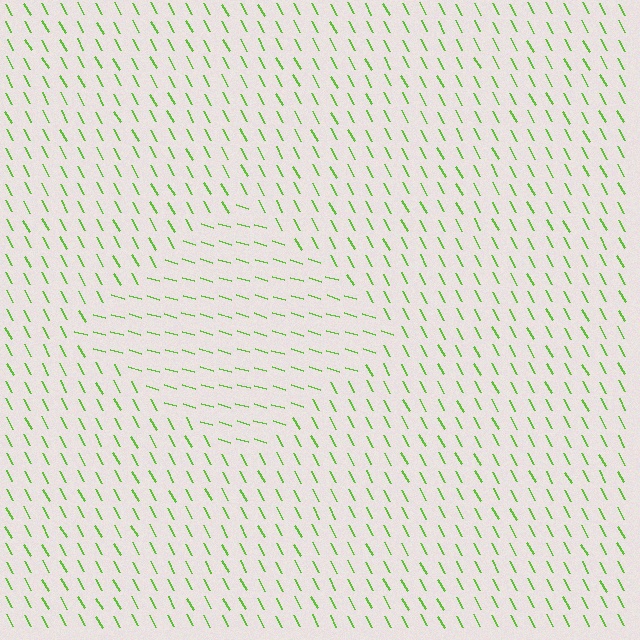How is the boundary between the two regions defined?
The boundary is defined purely by a change in line orientation (approximately 45 degrees difference). All lines are the same color and thickness.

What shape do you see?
I see a diamond.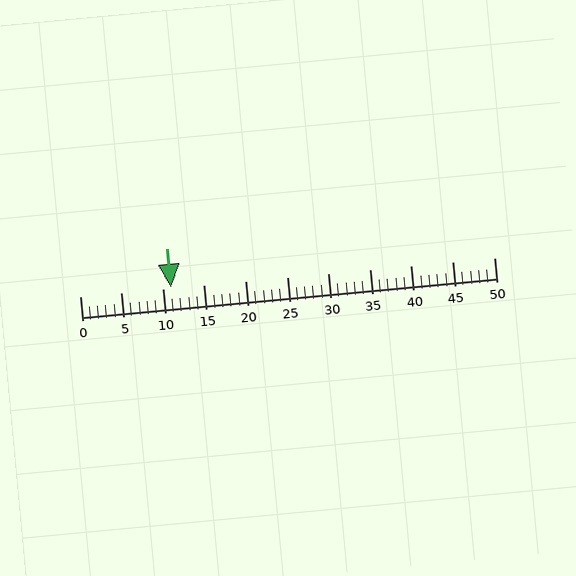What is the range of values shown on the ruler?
The ruler shows values from 0 to 50.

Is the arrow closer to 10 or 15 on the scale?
The arrow is closer to 10.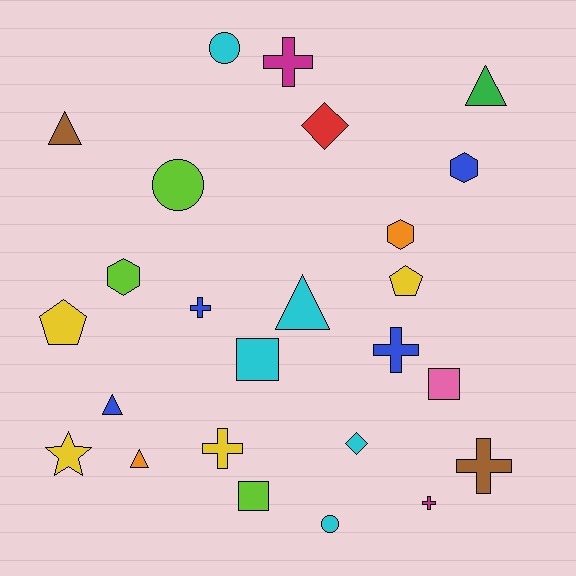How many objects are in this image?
There are 25 objects.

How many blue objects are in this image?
There are 4 blue objects.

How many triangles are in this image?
There are 5 triangles.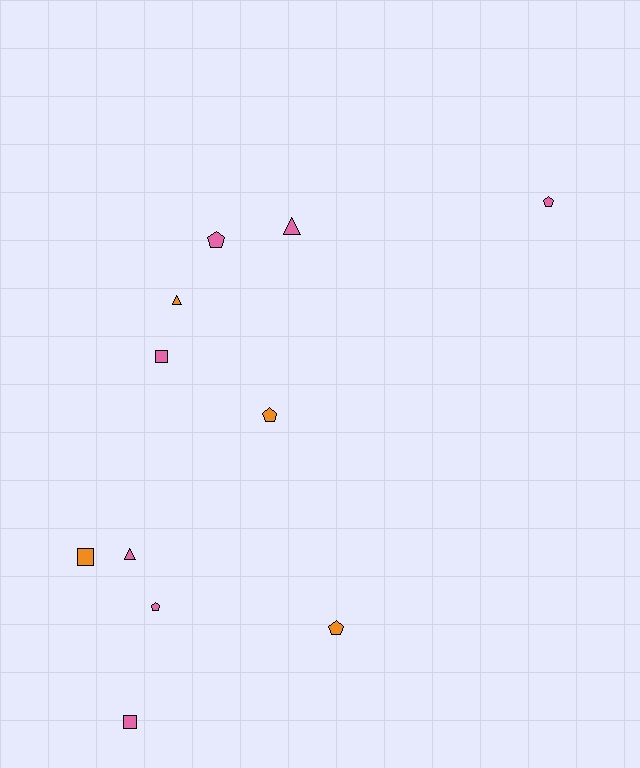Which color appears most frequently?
Pink, with 7 objects.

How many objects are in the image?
There are 11 objects.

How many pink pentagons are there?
There are 3 pink pentagons.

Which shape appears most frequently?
Pentagon, with 5 objects.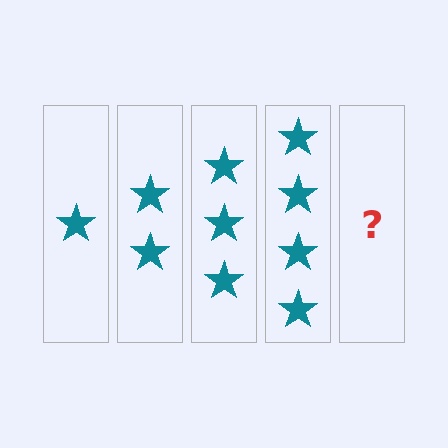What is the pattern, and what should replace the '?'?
The pattern is that each step adds one more star. The '?' should be 5 stars.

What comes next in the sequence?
The next element should be 5 stars.